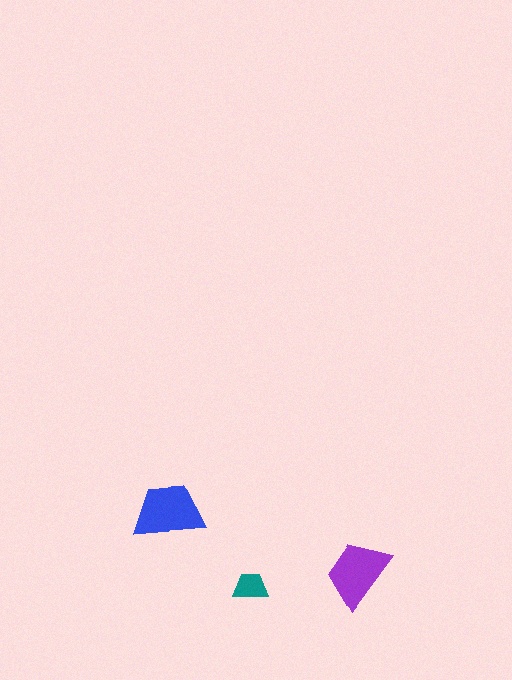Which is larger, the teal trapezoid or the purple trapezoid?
The purple one.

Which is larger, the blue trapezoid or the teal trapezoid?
The blue one.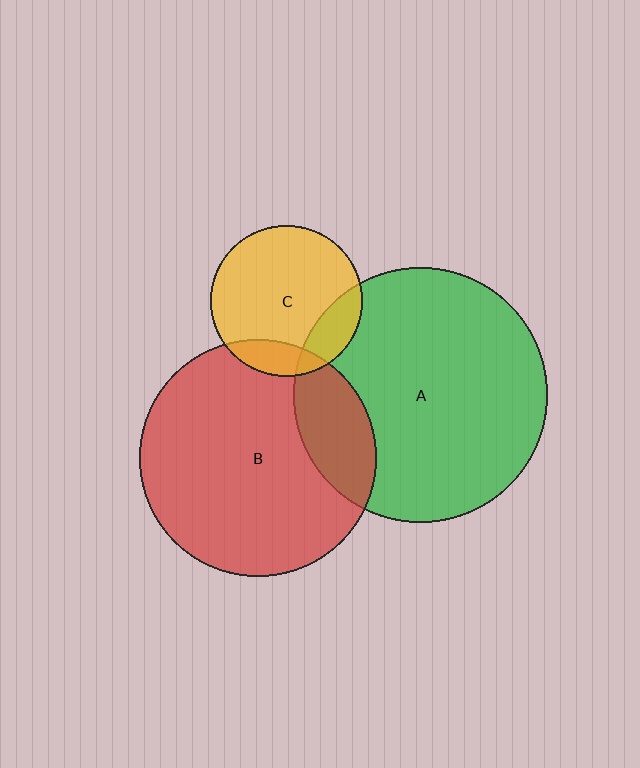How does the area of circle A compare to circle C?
Approximately 2.8 times.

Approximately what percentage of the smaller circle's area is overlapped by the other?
Approximately 20%.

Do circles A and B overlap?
Yes.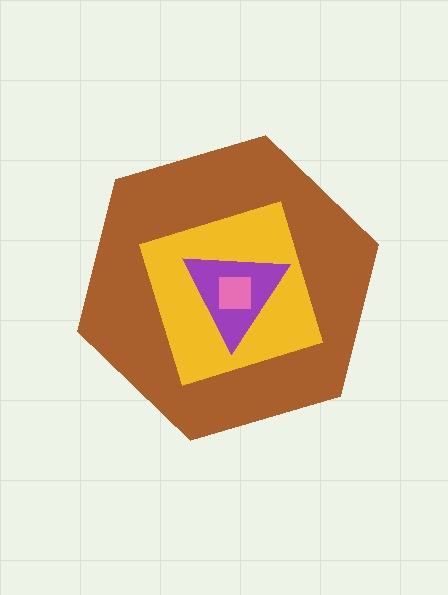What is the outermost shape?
The brown hexagon.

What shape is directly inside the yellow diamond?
The purple triangle.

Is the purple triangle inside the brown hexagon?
Yes.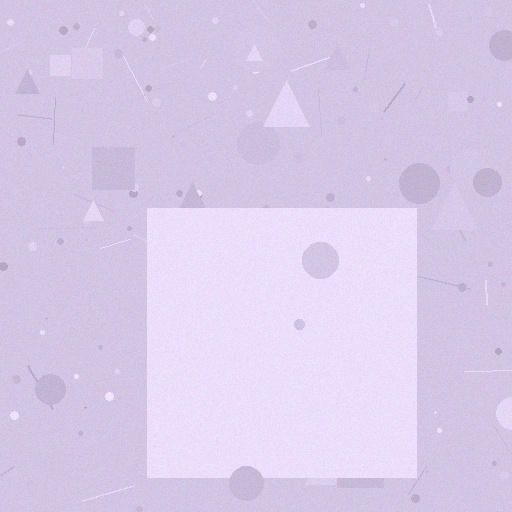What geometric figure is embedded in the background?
A square is embedded in the background.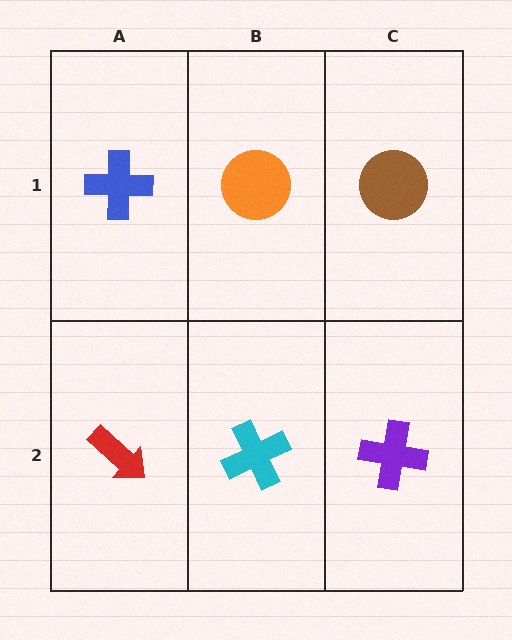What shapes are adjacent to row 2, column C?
A brown circle (row 1, column C), a cyan cross (row 2, column B).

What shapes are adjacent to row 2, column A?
A blue cross (row 1, column A), a cyan cross (row 2, column B).